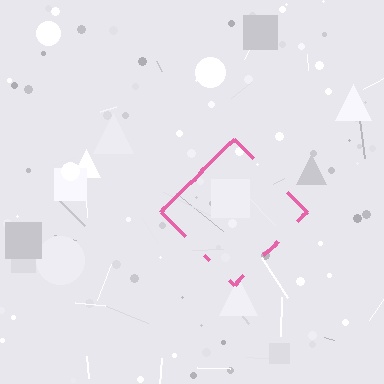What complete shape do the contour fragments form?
The contour fragments form a diamond.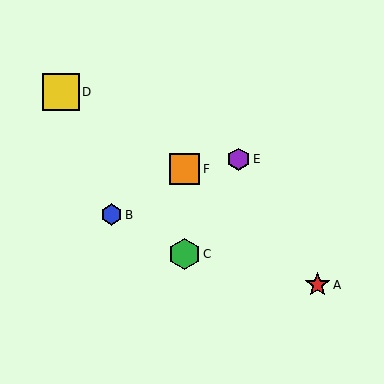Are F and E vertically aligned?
No, F is at x≈185 and E is at x≈238.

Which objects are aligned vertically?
Objects C, F are aligned vertically.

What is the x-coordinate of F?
Object F is at x≈185.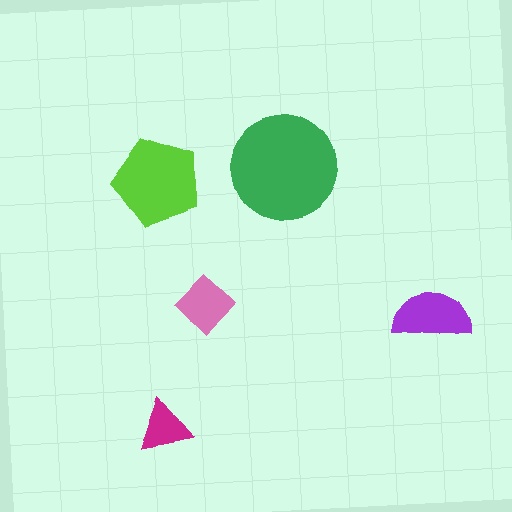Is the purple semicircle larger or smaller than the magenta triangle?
Larger.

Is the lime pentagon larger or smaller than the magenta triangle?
Larger.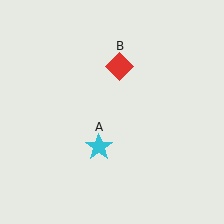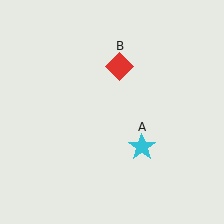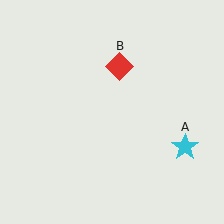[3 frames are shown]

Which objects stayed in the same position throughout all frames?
Red diamond (object B) remained stationary.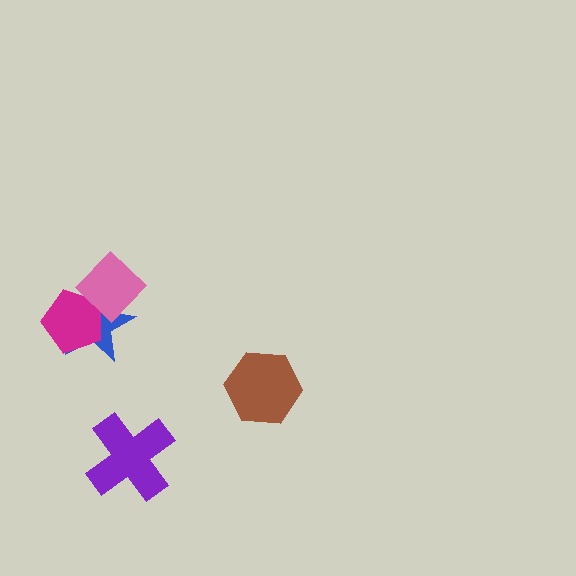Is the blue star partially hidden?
Yes, it is partially covered by another shape.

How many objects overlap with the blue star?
2 objects overlap with the blue star.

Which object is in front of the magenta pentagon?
The pink diamond is in front of the magenta pentagon.